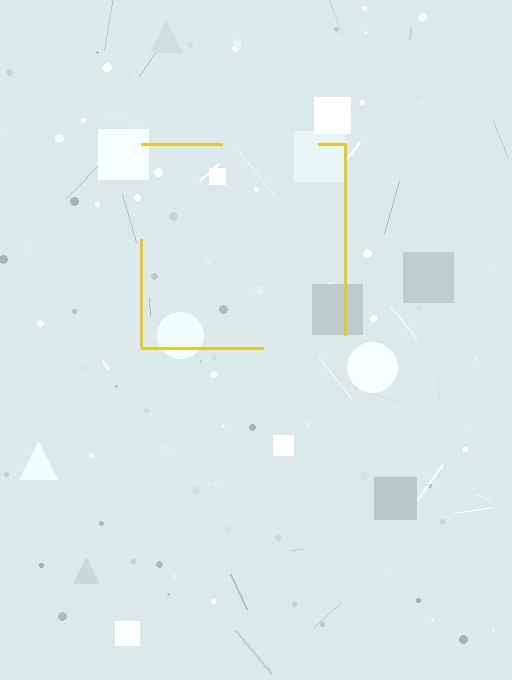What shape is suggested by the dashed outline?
The dashed outline suggests a square.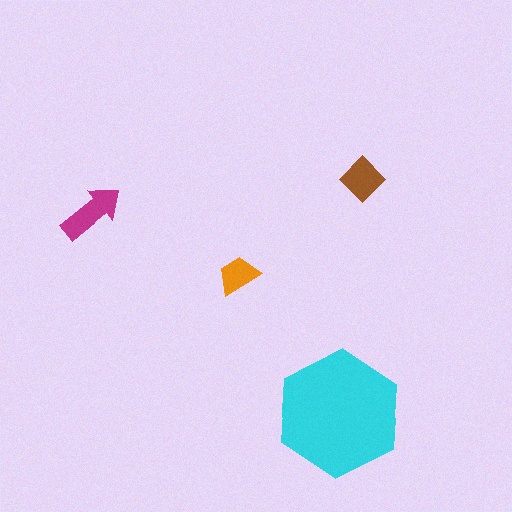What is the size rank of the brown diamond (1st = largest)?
3rd.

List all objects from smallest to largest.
The orange trapezoid, the brown diamond, the magenta arrow, the cyan hexagon.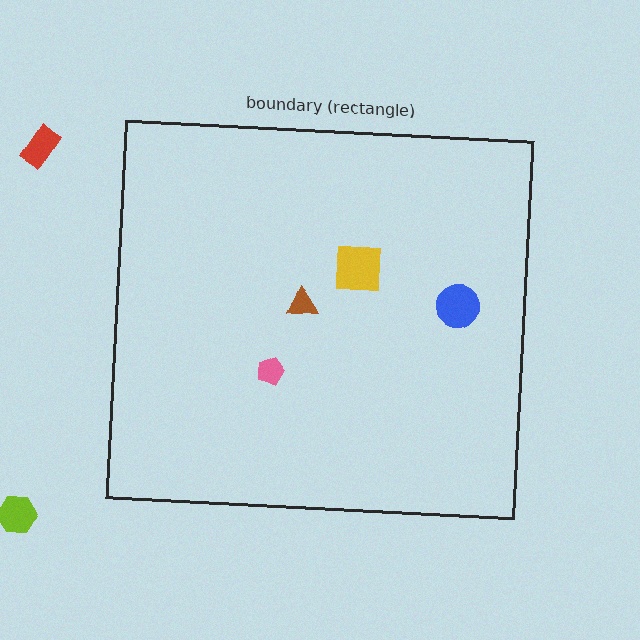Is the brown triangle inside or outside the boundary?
Inside.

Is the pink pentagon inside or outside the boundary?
Inside.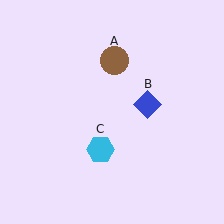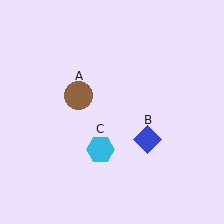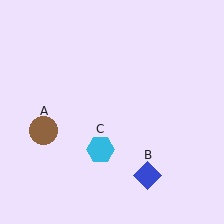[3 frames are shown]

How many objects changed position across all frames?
2 objects changed position: brown circle (object A), blue diamond (object B).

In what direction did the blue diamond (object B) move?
The blue diamond (object B) moved down.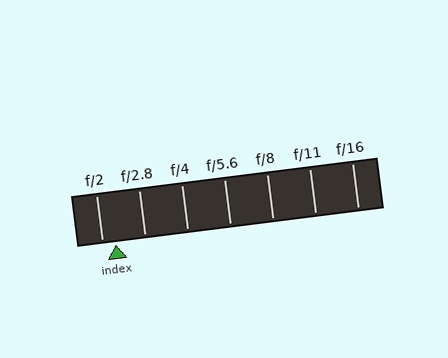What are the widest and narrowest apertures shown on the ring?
The widest aperture shown is f/2 and the narrowest is f/16.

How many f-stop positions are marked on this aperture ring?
There are 7 f-stop positions marked.